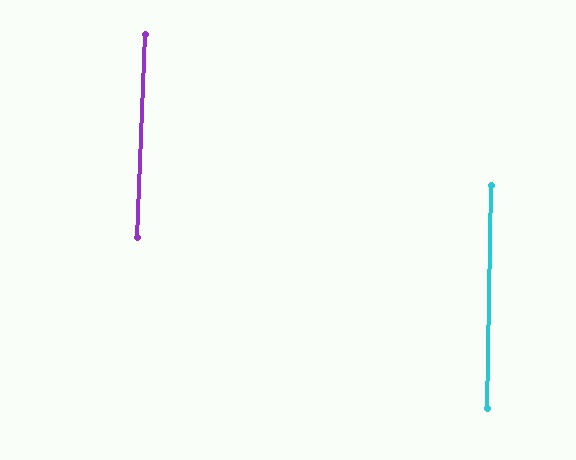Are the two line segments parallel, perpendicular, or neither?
Parallel — their directions differ by only 1.1°.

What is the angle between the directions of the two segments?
Approximately 1 degree.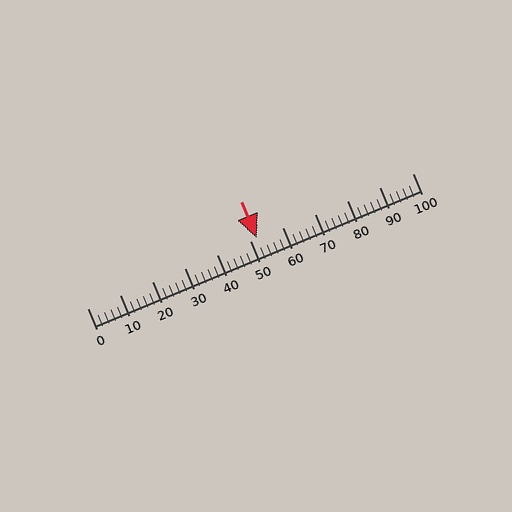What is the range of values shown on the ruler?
The ruler shows values from 0 to 100.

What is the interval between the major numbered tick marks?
The major tick marks are spaced 10 units apart.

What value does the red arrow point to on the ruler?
The red arrow points to approximately 52.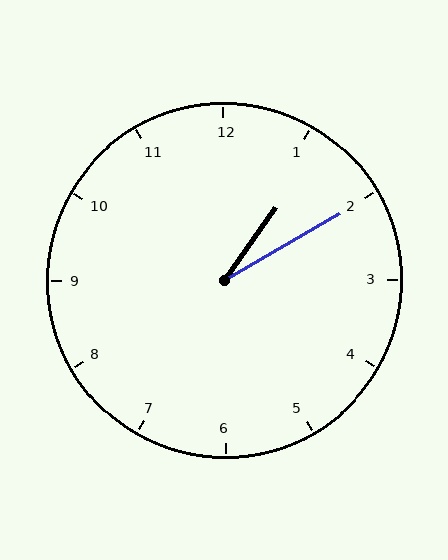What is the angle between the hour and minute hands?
Approximately 25 degrees.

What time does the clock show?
1:10.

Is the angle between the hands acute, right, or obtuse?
It is acute.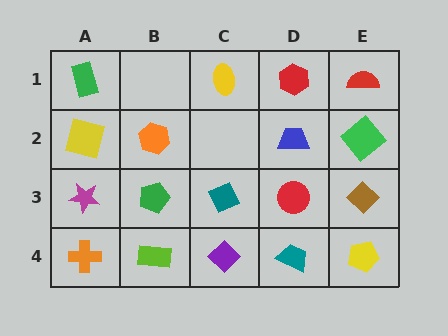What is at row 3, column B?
A green pentagon.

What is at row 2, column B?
An orange hexagon.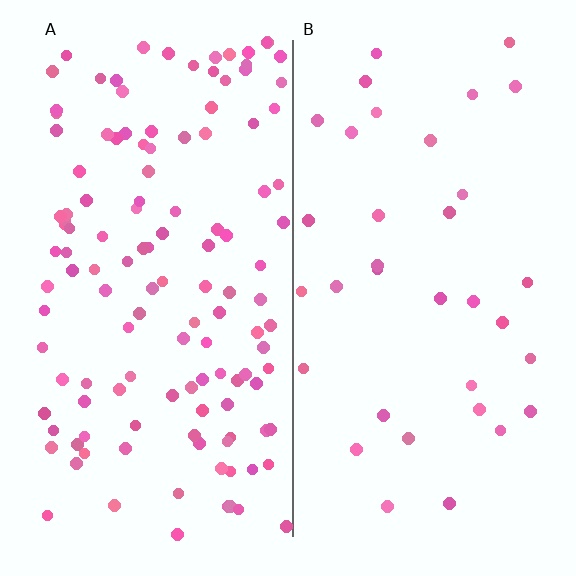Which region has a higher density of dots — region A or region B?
A (the left).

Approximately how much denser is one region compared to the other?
Approximately 3.6× — region A over region B.